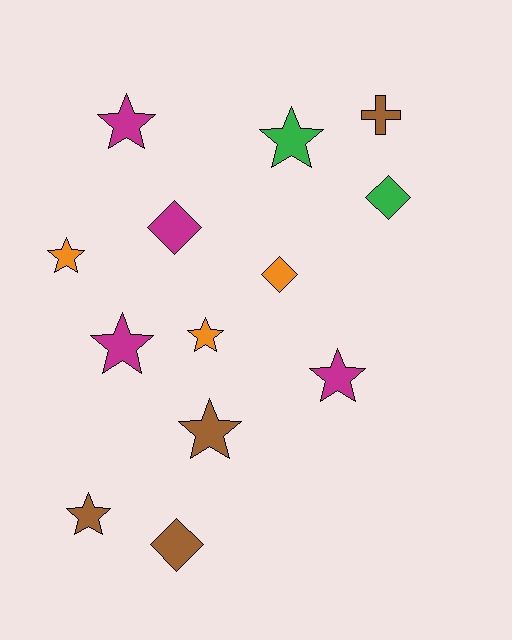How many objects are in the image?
There are 13 objects.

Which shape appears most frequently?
Star, with 8 objects.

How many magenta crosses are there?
There are no magenta crosses.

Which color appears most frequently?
Brown, with 4 objects.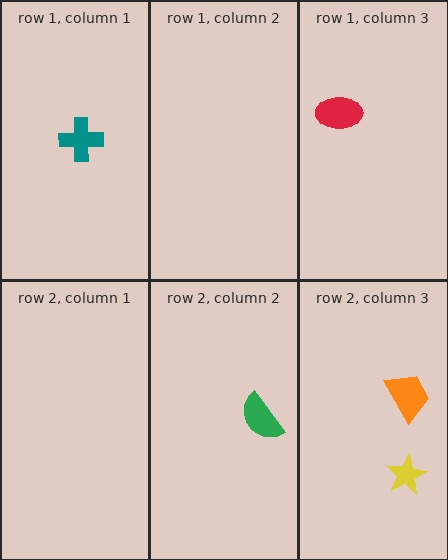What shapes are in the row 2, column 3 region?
The yellow star, the orange trapezoid.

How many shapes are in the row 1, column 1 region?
1.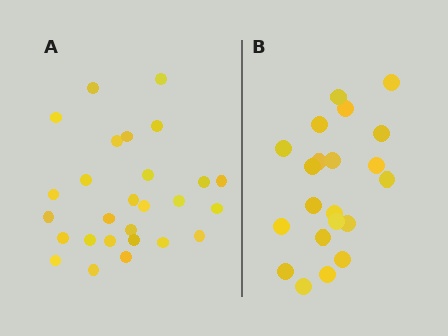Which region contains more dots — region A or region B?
Region A (the left region) has more dots.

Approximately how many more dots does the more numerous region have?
Region A has about 6 more dots than region B.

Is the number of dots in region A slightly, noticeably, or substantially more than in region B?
Region A has noticeably more, but not dramatically so. The ratio is roughly 1.3 to 1.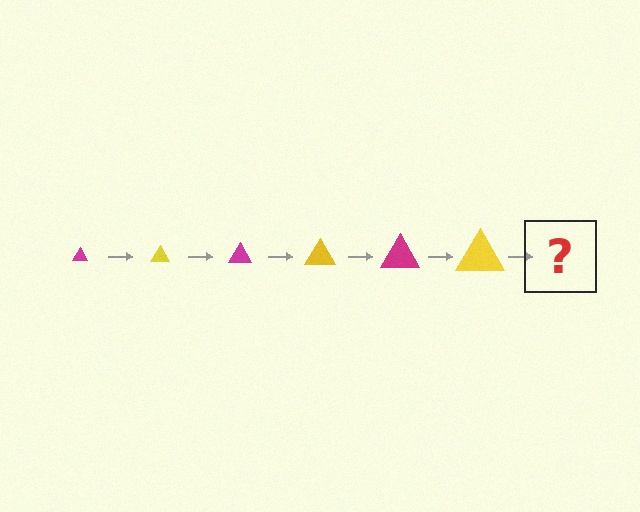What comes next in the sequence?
The next element should be a magenta triangle, larger than the previous one.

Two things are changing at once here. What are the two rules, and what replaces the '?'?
The two rules are that the triangle grows larger each step and the color cycles through magenta and yellow. The '?' should be a magenta triangle, larger than the previous one.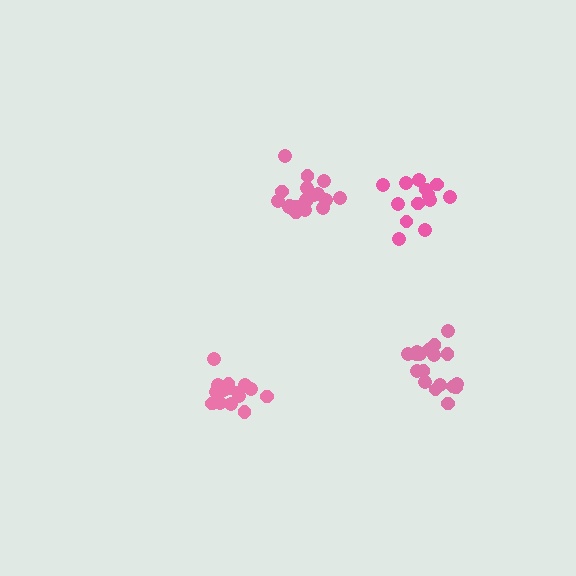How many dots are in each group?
Group 1: 13 dots, Group 2: 18 dots, Group 3: 18 dots, Group 4: 16 dots (65 total).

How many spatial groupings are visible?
There are 4 spatial groupings.